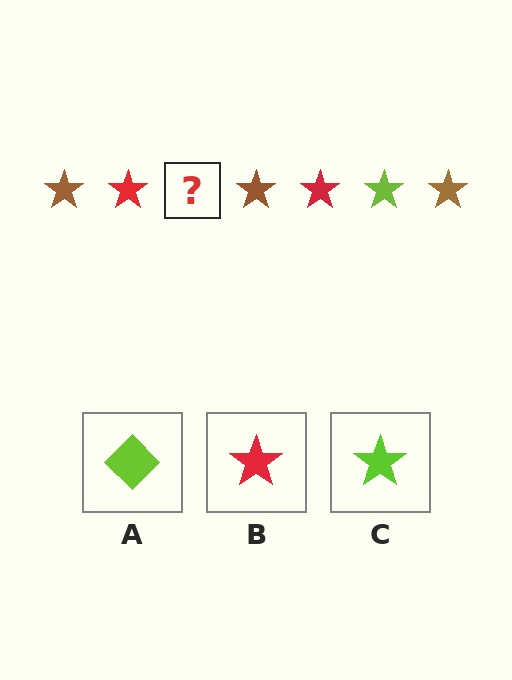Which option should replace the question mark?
Option C.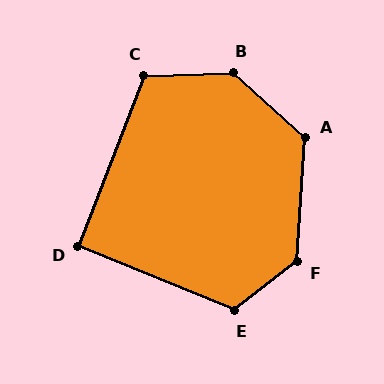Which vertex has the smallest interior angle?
D, at approximately 91 degrees.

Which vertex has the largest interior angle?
B, at approximately 137 degrees.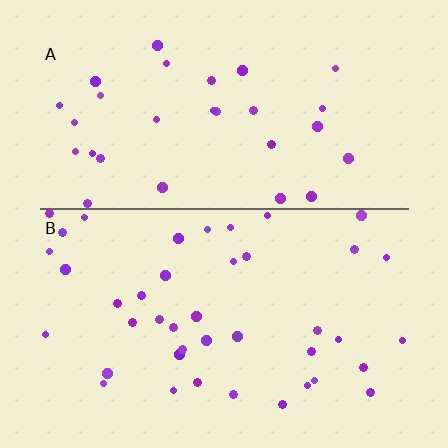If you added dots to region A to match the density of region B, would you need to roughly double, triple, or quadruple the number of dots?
Approximately double.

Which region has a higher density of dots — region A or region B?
B (the bottom).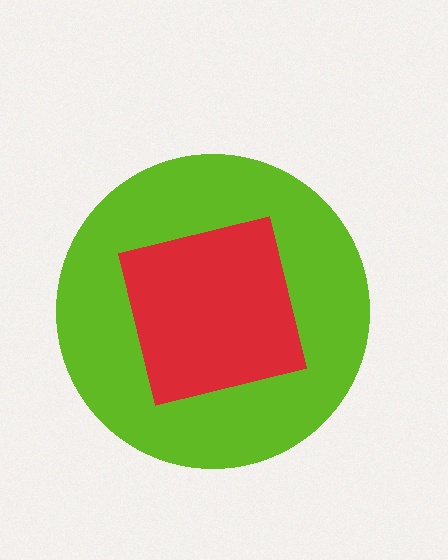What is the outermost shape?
The lime circle.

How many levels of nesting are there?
2.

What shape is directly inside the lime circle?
The red square.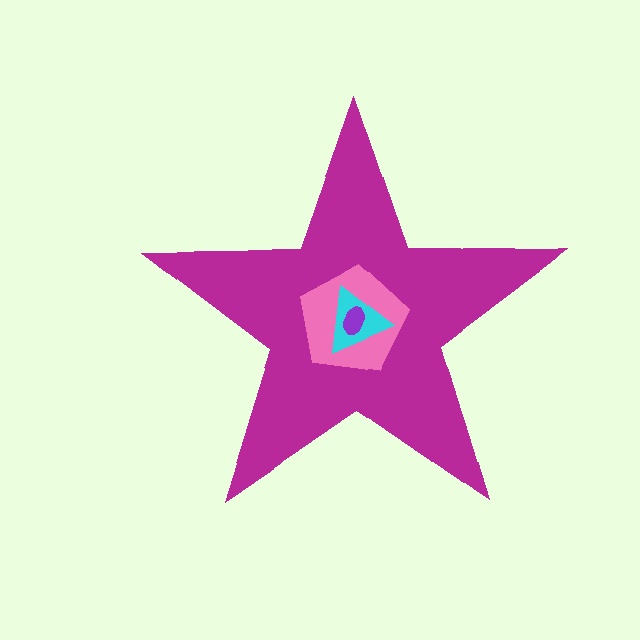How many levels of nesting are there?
4.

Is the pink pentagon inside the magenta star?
Yes.